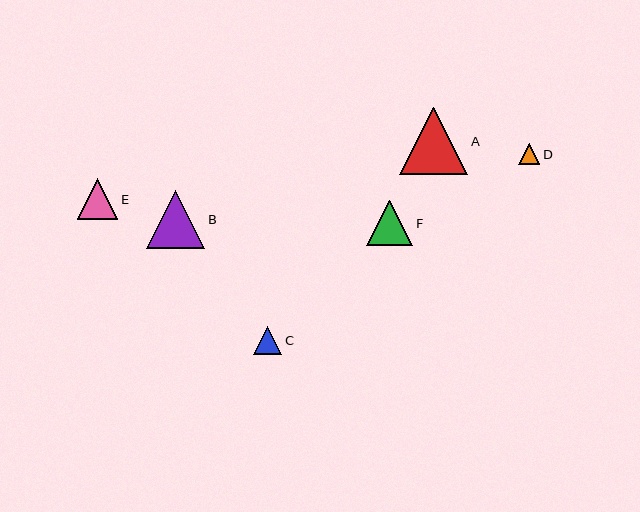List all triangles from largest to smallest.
From largest to smallest: A, B, F, E, C, D.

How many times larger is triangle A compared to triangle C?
Triangle A is approximately 2.4 times the size of triangle C.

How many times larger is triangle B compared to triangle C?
Triangle B is approximately 2.0 times the size of triangle C.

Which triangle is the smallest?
Triangle D is the smallest with a size of approximately 21 pixels.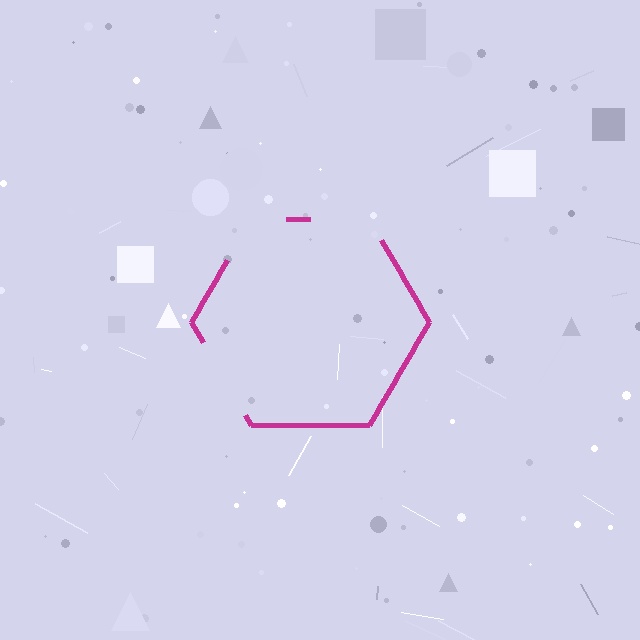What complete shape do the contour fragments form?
The contour fragments form a hexagon.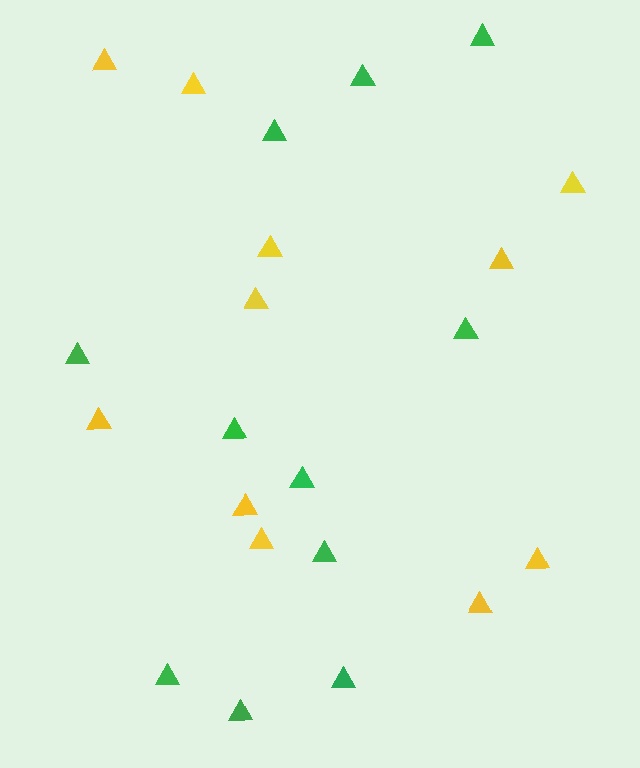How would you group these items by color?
There are 2 groups: one group of yellow triangles (11) and one group of green triangles (11).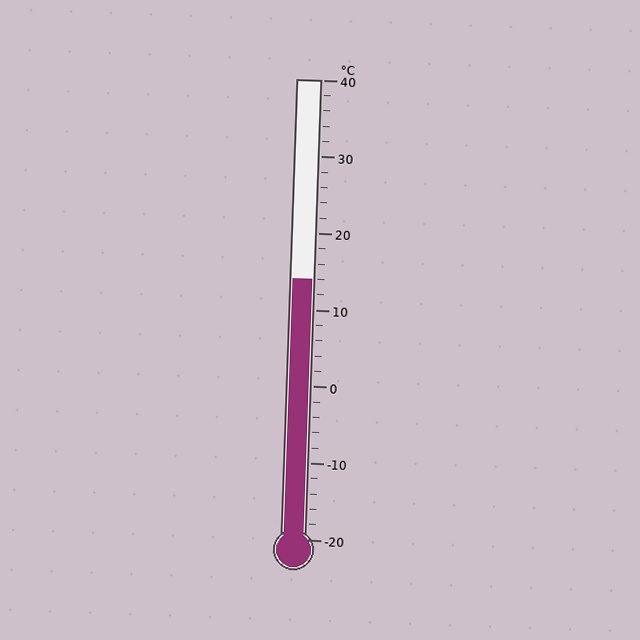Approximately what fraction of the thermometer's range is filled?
The thermometer is filled to approximately 55% of its range.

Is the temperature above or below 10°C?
The temperature is above 10°C.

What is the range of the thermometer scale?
The thermometer scale ranges from -20°C to 40°C.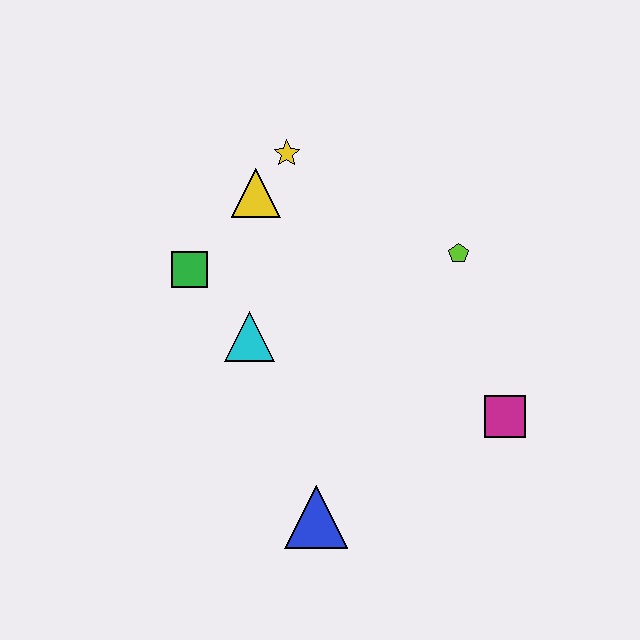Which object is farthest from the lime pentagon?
The blue triangle is farthest from the lime pentagon.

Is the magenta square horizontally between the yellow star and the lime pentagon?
No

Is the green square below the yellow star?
Yes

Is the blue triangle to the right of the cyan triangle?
Yes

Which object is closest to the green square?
The cyan triangle is closest to the green square.